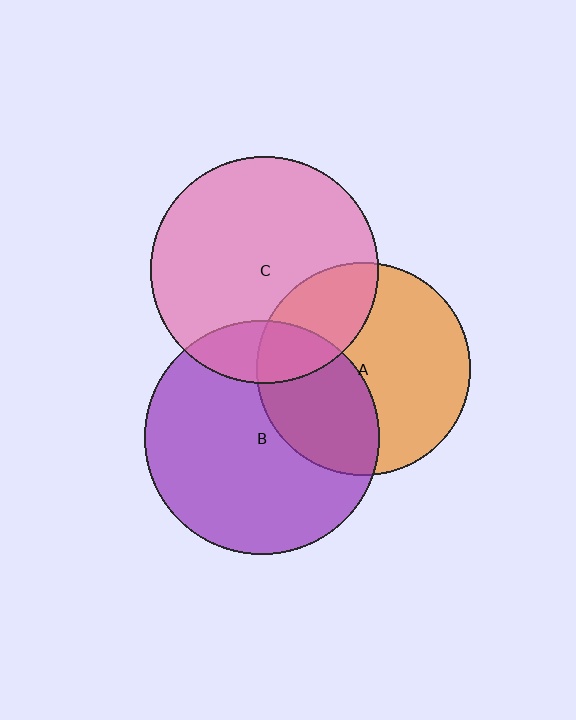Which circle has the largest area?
Circle B (purple).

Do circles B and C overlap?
Yes.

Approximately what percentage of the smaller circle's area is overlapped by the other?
Approximately 15%.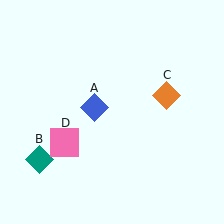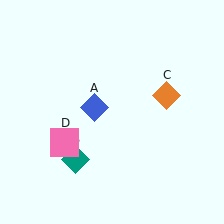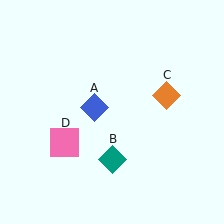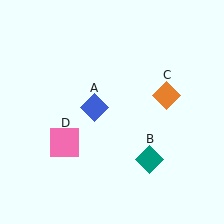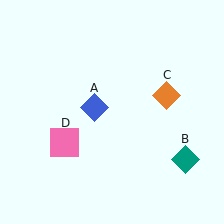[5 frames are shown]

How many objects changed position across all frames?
1 object changed position: teal diamond (object B).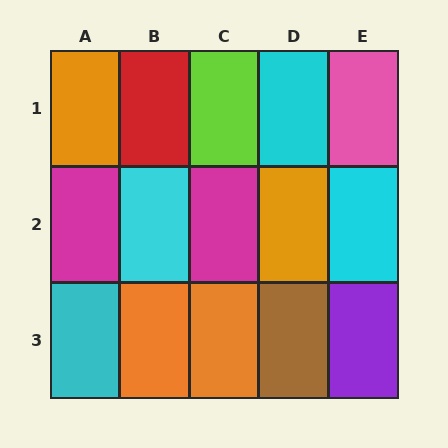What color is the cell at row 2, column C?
Magenta.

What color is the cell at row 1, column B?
Red.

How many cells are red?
1 cell is red.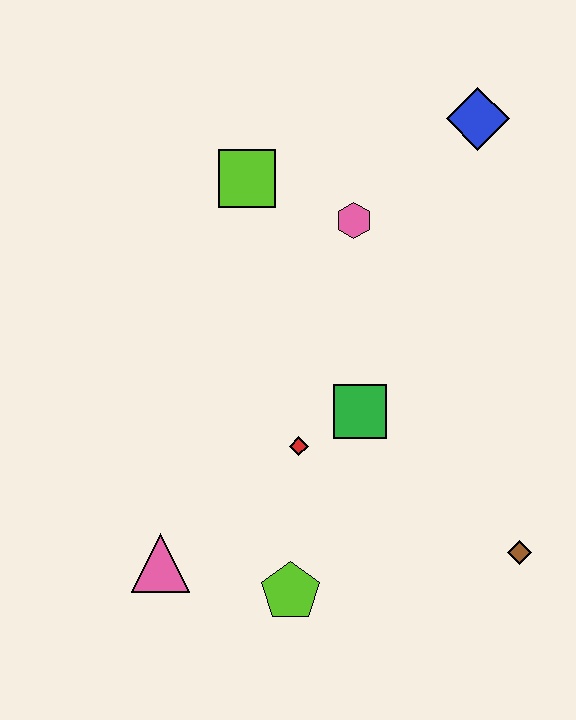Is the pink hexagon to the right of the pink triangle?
Yes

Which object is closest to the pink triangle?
The lime pentagon is closest to the pink triangle.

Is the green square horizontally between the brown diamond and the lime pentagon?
Yes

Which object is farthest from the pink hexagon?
The pink triangle is farthest from the pink hexagon.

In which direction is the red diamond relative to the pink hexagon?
The red diamond is below the pink hexagon.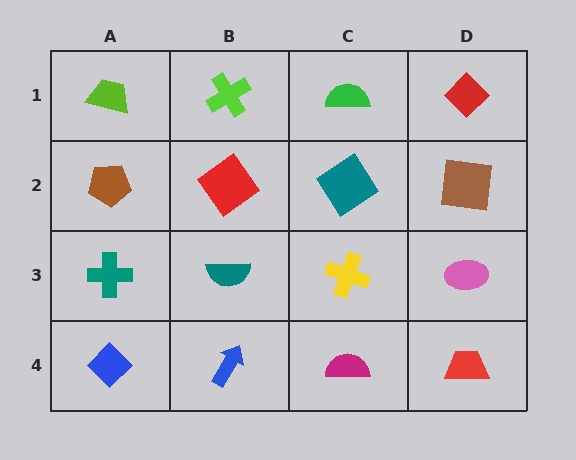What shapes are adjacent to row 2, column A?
A lime trapezoid (row 1, column A), a teal cross (row 3, column A), a red diamond (row 2, column B).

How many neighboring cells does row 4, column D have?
2.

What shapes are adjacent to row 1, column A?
A brown pentagon (row 2, column A), a lime cross (row 1, column B).